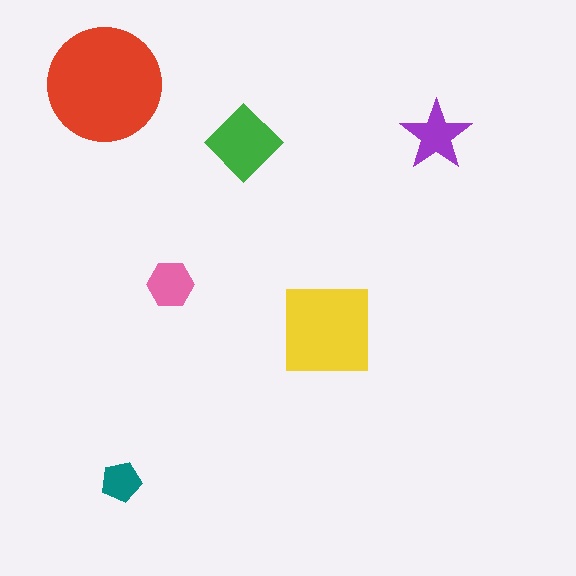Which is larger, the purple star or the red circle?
The red circle.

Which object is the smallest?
The teal pentagon.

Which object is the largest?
The red circle.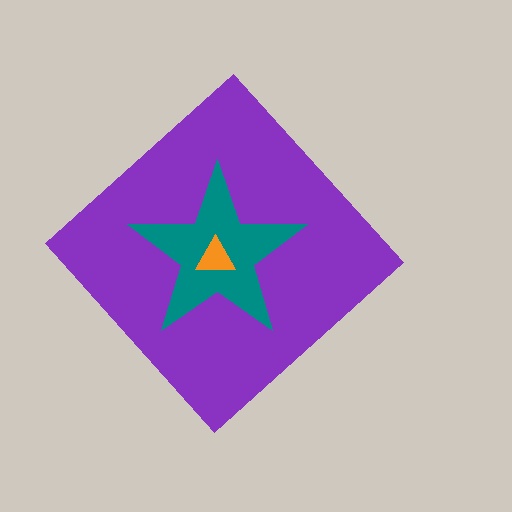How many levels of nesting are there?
3.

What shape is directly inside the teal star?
The orange triangle.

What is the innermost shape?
The orange triangle.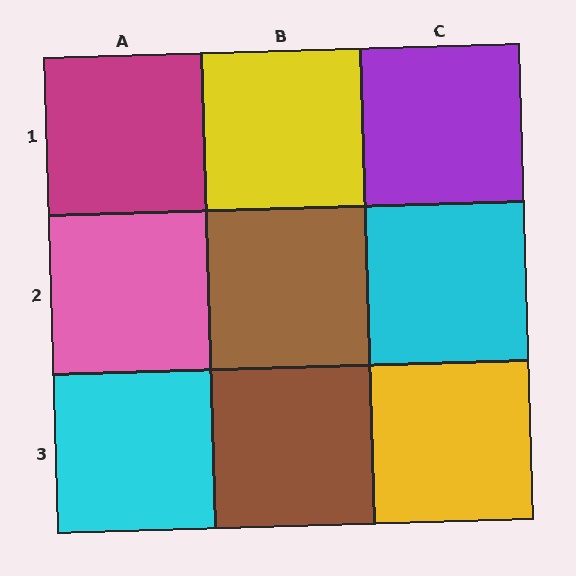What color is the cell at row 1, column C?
Purple.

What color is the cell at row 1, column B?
Yellow.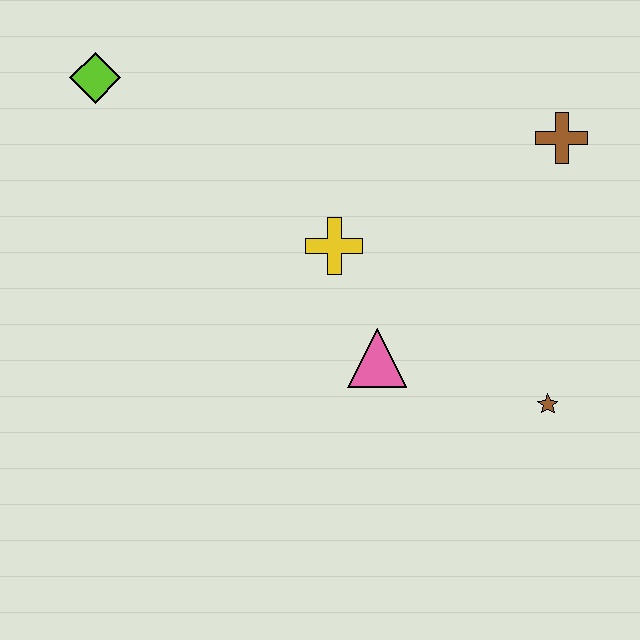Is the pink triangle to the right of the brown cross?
No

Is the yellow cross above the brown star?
Yes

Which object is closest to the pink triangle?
The yellow cross is closest to the pink triangle.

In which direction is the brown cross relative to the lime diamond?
The brown cross is to the right of the lime diamond.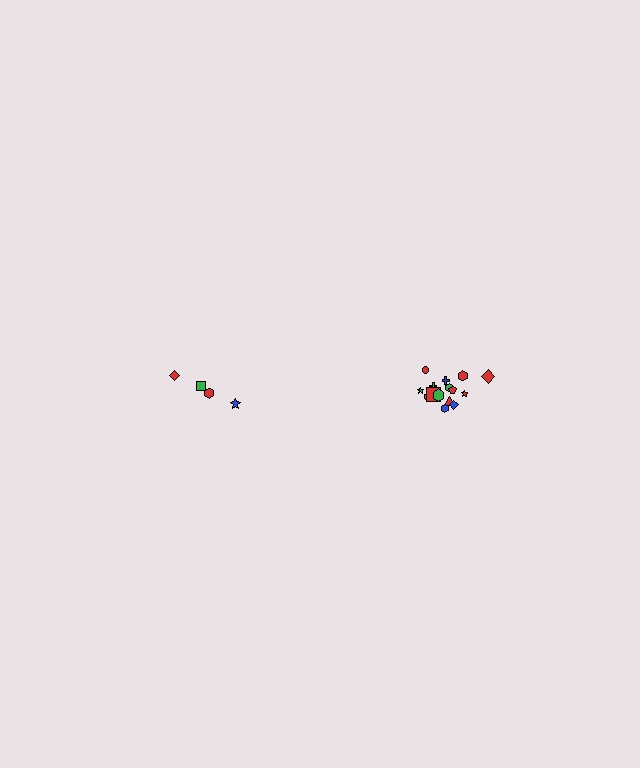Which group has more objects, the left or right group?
The right group.